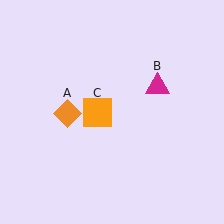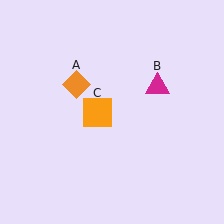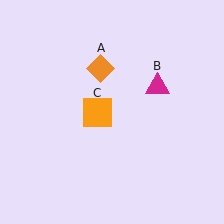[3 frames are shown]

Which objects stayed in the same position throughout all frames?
Magenta triangle (object B) and orange square (object C) remained stationary.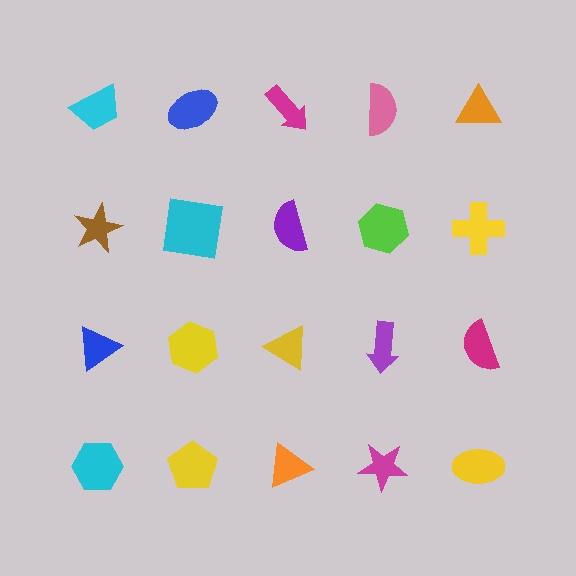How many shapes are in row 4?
5 shapes.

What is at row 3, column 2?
A yellow hexagon.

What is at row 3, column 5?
A magenta semicircle.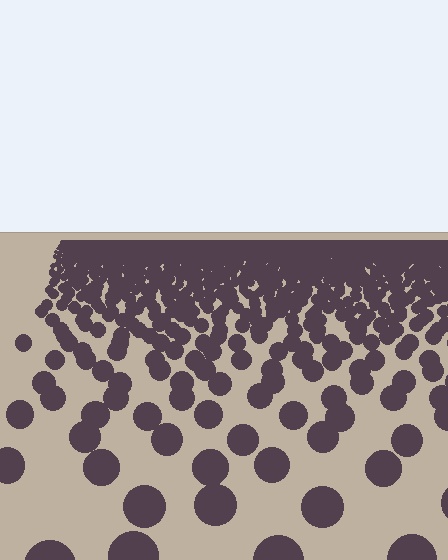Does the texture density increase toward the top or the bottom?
Density increases toward the top.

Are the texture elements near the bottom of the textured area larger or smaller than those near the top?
Larger. Near the bottom, elements are closer to the viewer and appear at a bigger on-screen size.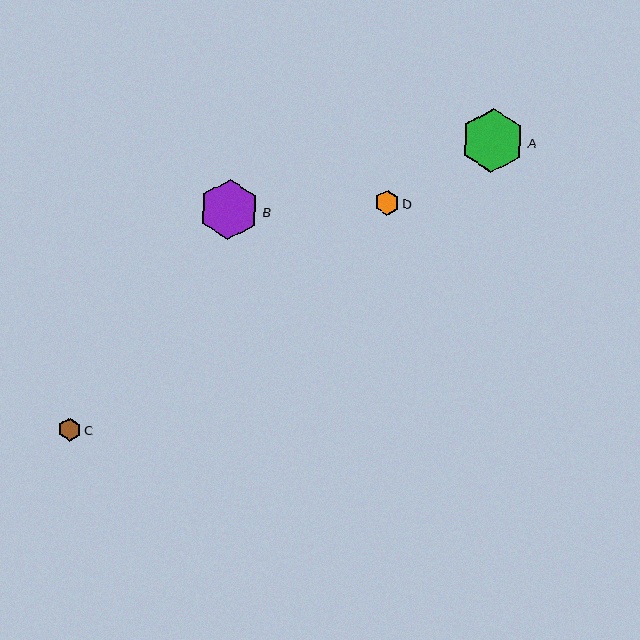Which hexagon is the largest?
Hexagon A is the largest with a size of approximately 64 pixels.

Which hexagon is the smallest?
Hexagon C is the smallest with a size of approximately 23 pixels.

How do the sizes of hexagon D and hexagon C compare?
Hexagon D and hexagon C are approximately the same size.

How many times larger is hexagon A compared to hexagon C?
Hexagon A is approximately 2.8 times the size of hexagon C.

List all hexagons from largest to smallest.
From largest to smallest: A, B, D, C.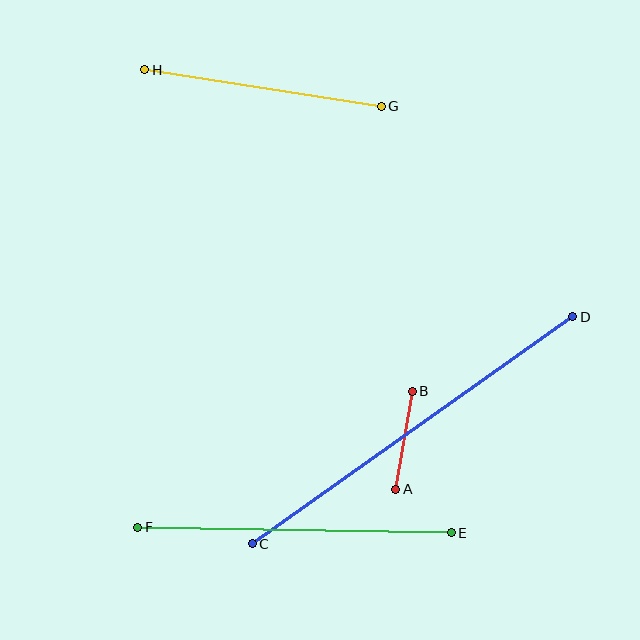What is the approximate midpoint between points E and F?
The midpoint is at approximately (295, 530) pixels.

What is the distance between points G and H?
The distance is approximately 240 pixels.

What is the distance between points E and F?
The distance is approximately 314 pixels.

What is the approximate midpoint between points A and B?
The midpoint is at approximately (404, 440) pixels.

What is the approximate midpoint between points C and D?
The midpoint is at approximately (412, 430) pixels.